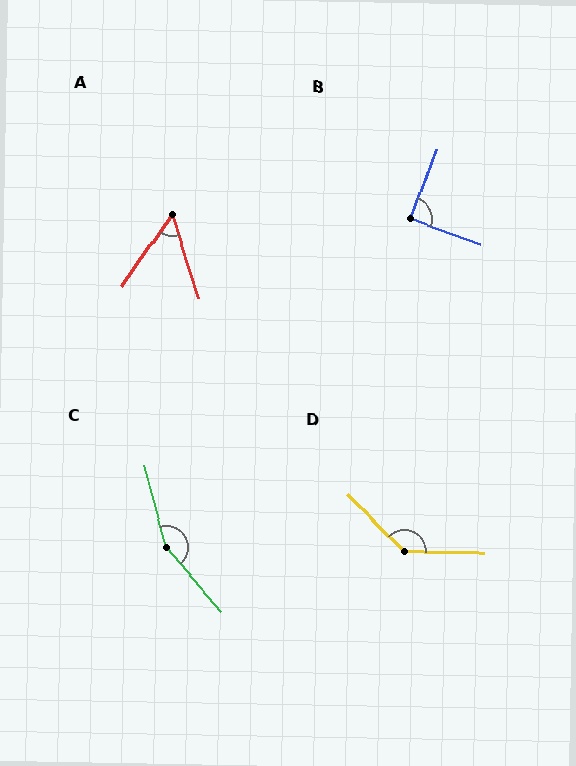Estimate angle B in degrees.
Approximately 90 degrees.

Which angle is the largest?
C, at approximately 154 degrees.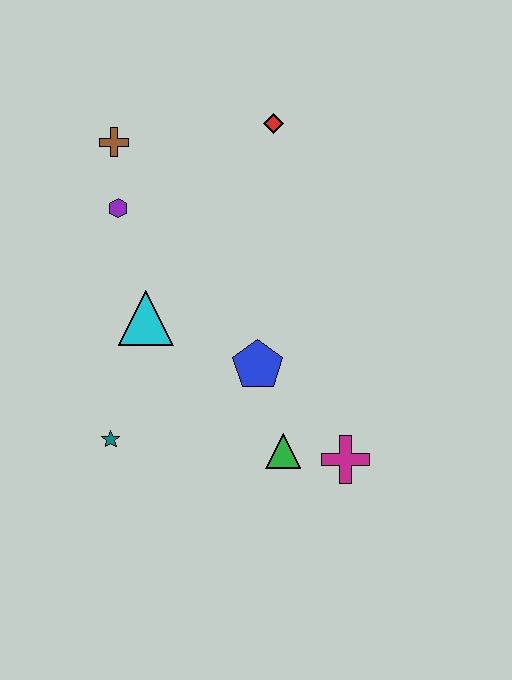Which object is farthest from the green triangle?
The brown cross is farthest from the green triangle.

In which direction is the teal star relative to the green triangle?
The teal star is to the left of the green triangle.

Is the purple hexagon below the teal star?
No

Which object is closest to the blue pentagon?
The green triangle is closest to the blue pentagon.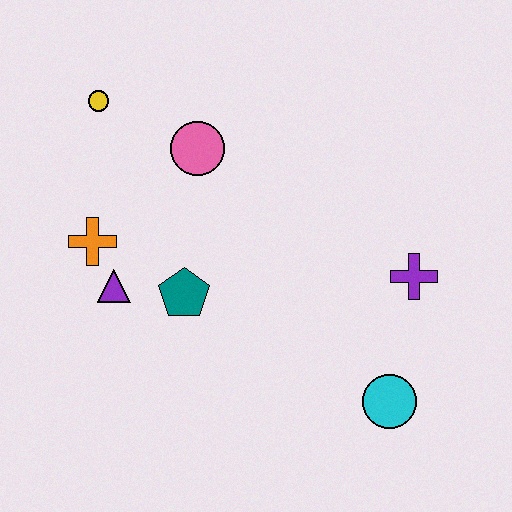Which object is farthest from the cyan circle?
The yellow circle is farthest from the cyan circle.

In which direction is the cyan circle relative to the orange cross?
The cyan circle is to the right of the orange cross.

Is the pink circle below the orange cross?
No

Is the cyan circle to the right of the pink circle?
Yes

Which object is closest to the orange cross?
The purple triangle is closest to the orange cross.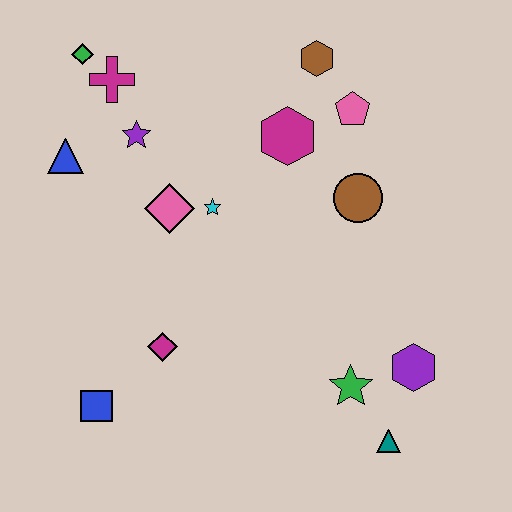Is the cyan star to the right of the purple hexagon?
No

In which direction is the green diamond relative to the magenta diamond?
The green diamond is above the magenta diamond.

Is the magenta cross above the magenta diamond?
Yes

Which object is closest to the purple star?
The magenta cross is closest to the purple star.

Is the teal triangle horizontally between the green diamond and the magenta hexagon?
No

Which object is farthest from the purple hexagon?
The green diamond is farthest from the purple hexagon.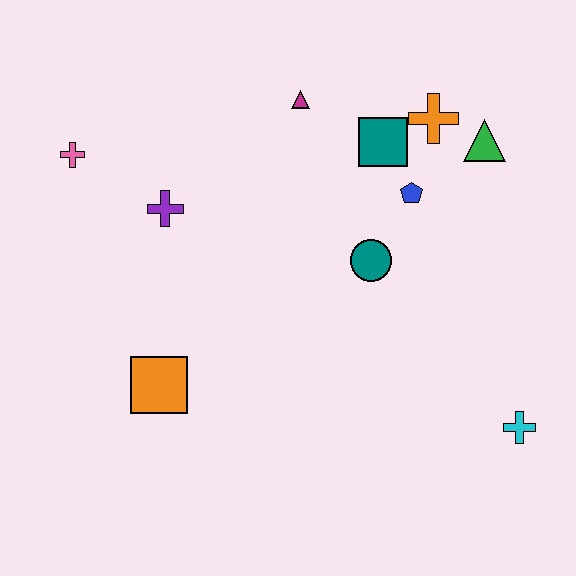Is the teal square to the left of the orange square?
No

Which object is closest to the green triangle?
The orange cross is closest to the green triangle.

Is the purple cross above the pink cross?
No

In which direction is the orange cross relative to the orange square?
The orange cross is to the right of the orange square.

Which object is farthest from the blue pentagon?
The pink cross is farthest from the blue pentagon.